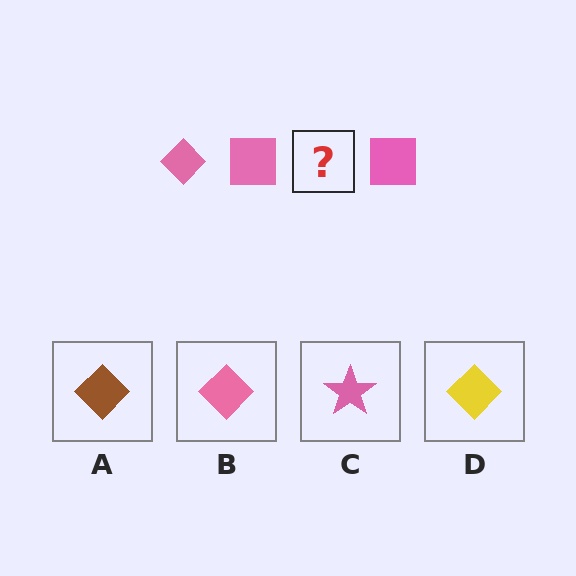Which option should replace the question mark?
Option B.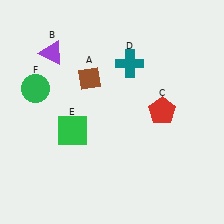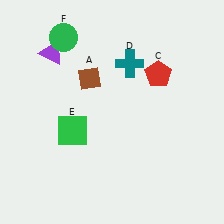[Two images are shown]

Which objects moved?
The objects that moved are: the red pentagon (C), the green circle (F).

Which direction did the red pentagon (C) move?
The red pentagon (C) moved up.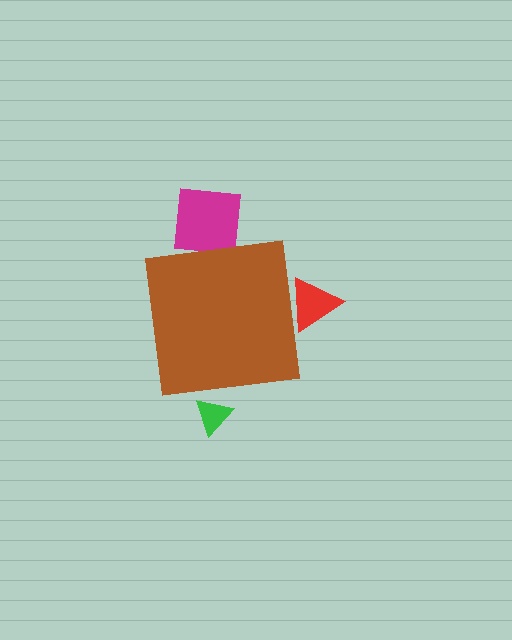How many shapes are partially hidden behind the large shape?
3 shapes are partially hidden.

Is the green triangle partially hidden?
Yes, the green triangle is partially hidden behind the brown square.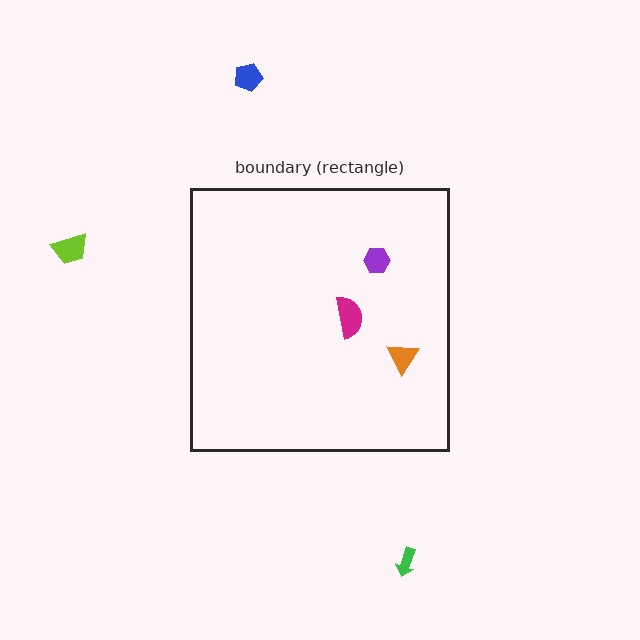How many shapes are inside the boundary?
3 inside, 3 outside.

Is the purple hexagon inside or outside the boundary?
Inside.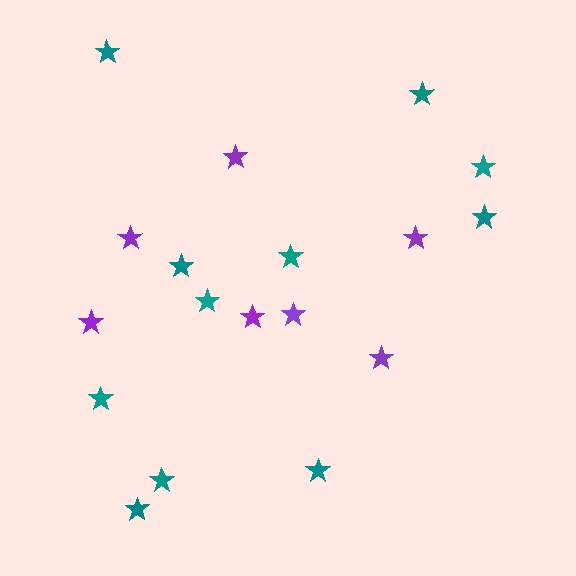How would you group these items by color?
There are 2 groups: one group of teal stars (11) and one group of purple stars (7).